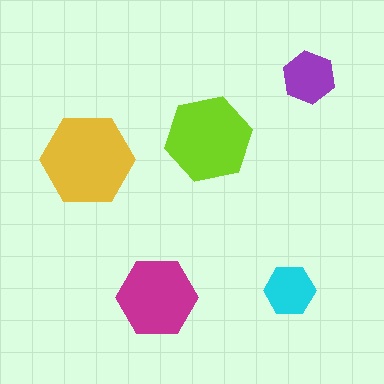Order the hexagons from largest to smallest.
the yellow one, the lime one, the magenta one, the purple one, the cyan one.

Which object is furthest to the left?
The yellow hexagon is leftmost.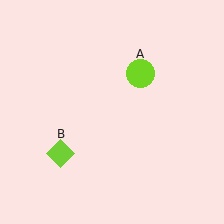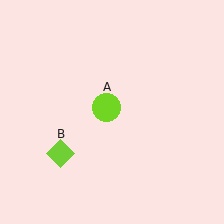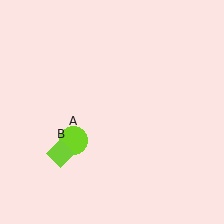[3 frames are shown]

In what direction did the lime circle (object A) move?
The lime circle (object A) moved down and to the left.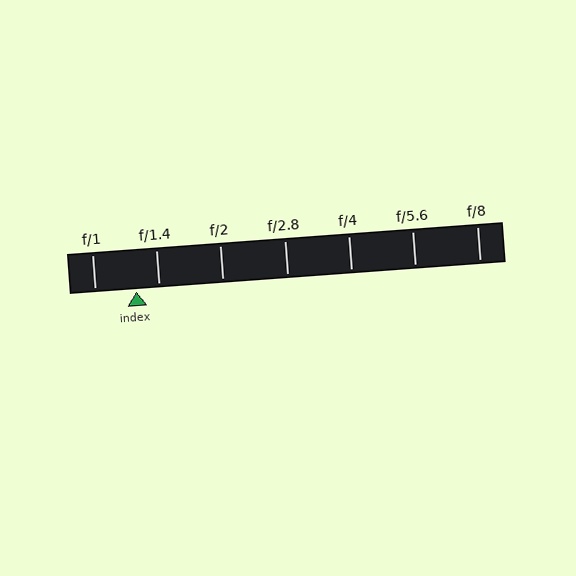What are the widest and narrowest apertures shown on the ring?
The widest aperture shown is f/1 and the narrowest is f/8.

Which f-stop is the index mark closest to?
The index mark is closest to f/1.4.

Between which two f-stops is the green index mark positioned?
The index mark is between f/1 and f/1.4.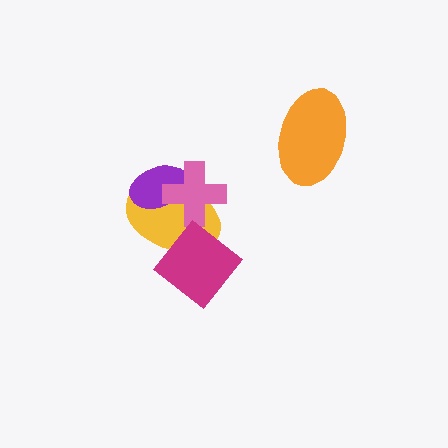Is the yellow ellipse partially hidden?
Yes, it is partially covered by another shape.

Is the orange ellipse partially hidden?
No, no other shape covers it.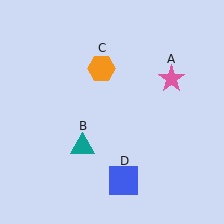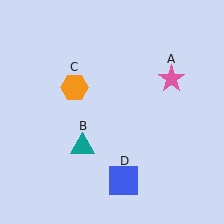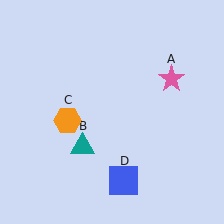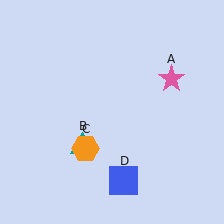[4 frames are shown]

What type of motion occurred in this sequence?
The orange hexagon (object C) rotated counterclockwise around the center of the scene.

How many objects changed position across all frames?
1 object changed position: orange hexagon (object C).